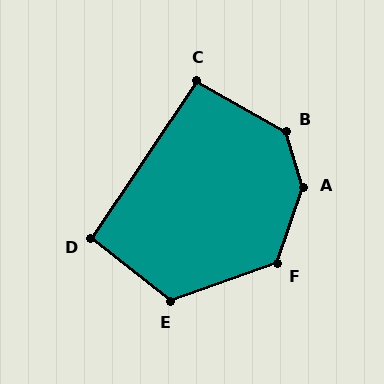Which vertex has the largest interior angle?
A, at approximately 144 degrees.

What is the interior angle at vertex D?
Approximately 94 degrees (approximately right).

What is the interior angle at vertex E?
Approximately 122 degrees (obtuse).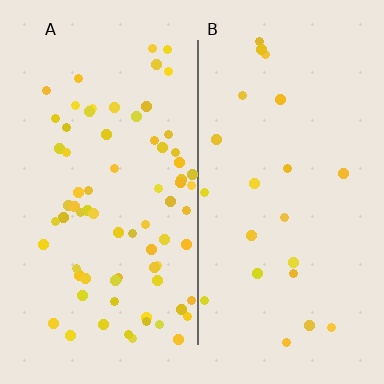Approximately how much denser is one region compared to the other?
Approximately 3.3× — region A over region B.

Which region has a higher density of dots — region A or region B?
A (the left).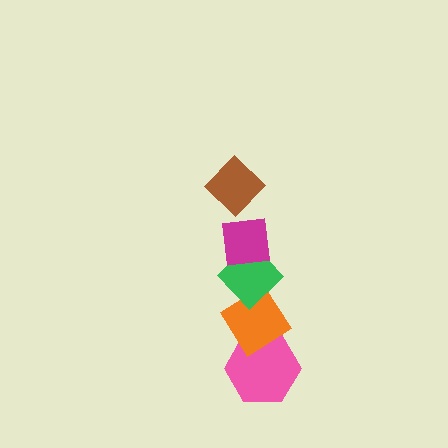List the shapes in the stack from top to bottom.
From top to bottom: the brown diamond, the magenta square, the green diamond, the orange diamond, the pink hexagon.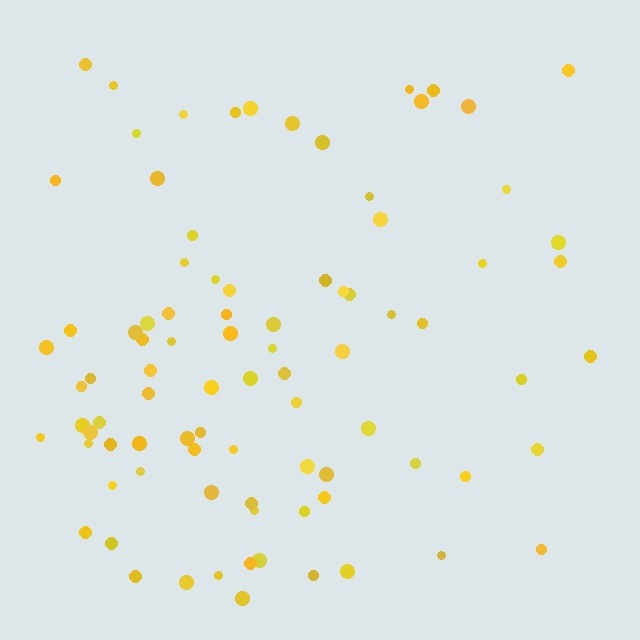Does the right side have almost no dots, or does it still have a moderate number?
Still a moderate number, just noticeably fewer than the left.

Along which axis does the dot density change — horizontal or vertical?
Horizontal.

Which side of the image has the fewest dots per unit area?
The right.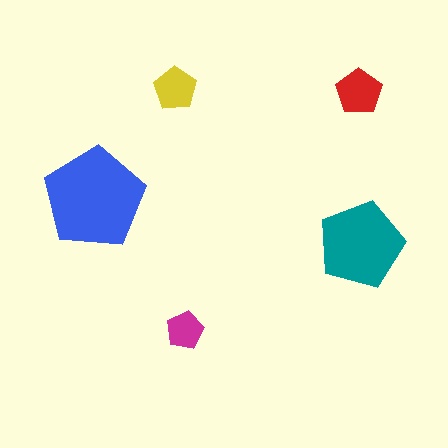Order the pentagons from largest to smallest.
the blue one, the teal one, the red one, the yellow one, the magenta one.